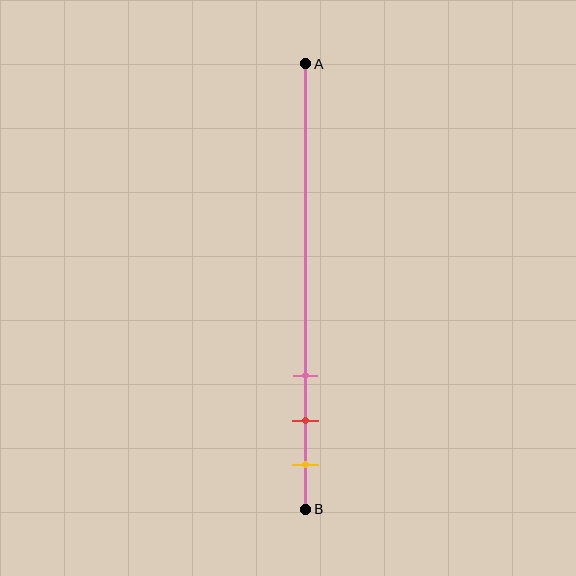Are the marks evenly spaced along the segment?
Yes, the marks are approximately evenly spaced.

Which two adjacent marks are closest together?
The red and yellow marks are the closest adjacent pair.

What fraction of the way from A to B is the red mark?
The red mark is approximately 80% (0.8) of the way from A to B.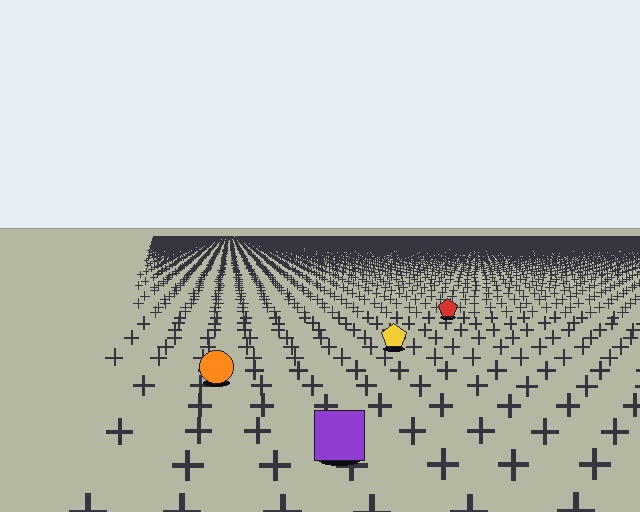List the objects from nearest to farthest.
From nearest to farthest: the purple square, the orange circle, the yellow pentagon, the red pentagon.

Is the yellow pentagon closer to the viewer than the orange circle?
No. The orange circle is closer — you can tell from the texture gradient: the ground texture is coarser near it.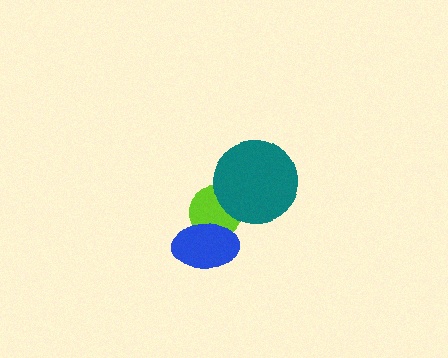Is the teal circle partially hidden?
No, no other shape covers it.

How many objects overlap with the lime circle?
2 objects overlap with the lime circle.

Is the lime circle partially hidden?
Yes, it is partially covered by another shape.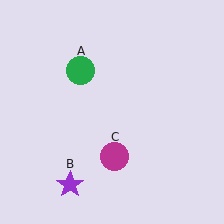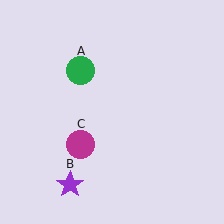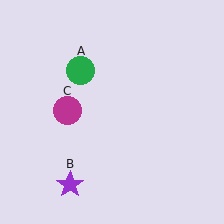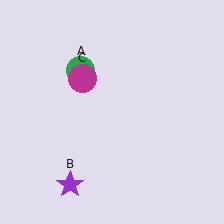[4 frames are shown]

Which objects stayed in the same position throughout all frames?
Green circle (object A) and purple star (object B) remained stationary.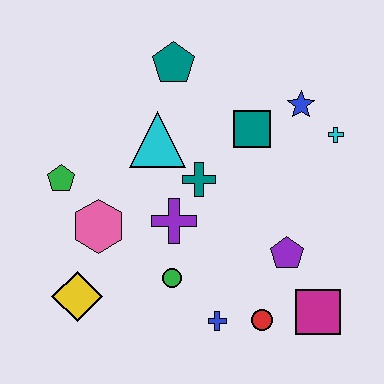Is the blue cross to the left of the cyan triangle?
No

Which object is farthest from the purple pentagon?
The green pentagon is farthest from the purple pentagon.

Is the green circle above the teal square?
No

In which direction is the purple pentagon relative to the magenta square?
The purple pentagon is above the magenta square.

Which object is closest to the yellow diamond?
The pink hexagon is closest to the yellow diamond.